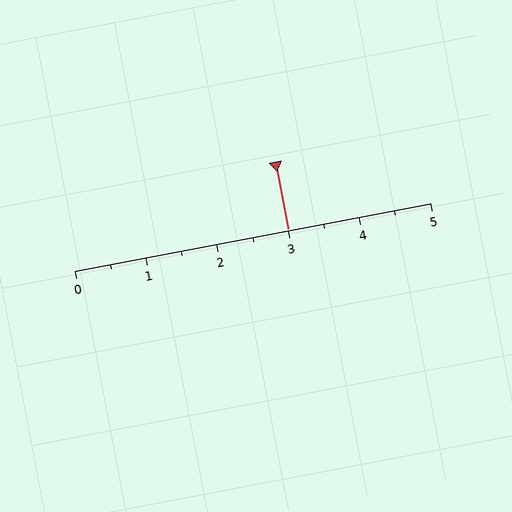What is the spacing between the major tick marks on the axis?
The major ticks are spaced 1 apart.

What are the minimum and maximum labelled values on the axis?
The axis runs from 0 to 5.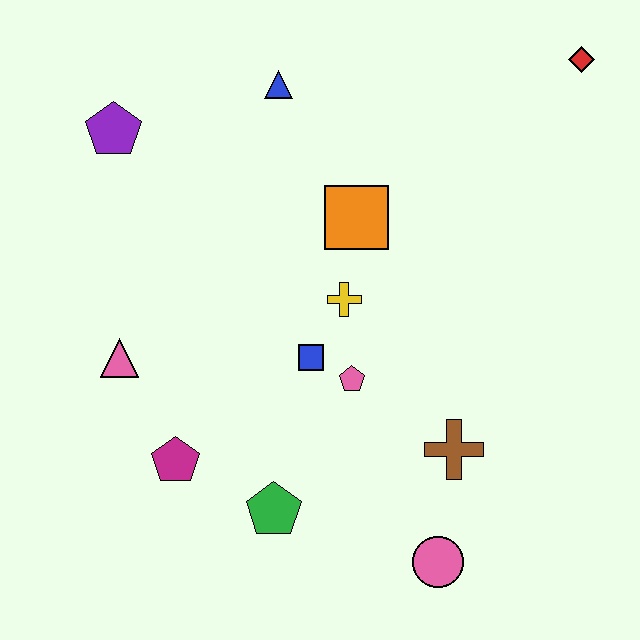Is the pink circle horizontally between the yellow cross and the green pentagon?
No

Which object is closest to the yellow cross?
The blue square is closest to the yellow cross.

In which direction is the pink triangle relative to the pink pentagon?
The pink triangle is to the left of the pink pentagon.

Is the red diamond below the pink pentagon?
No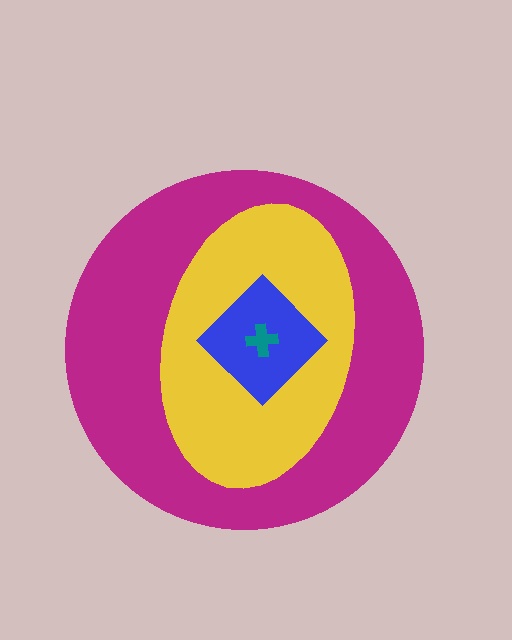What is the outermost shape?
The magenta circle.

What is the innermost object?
The teal cross.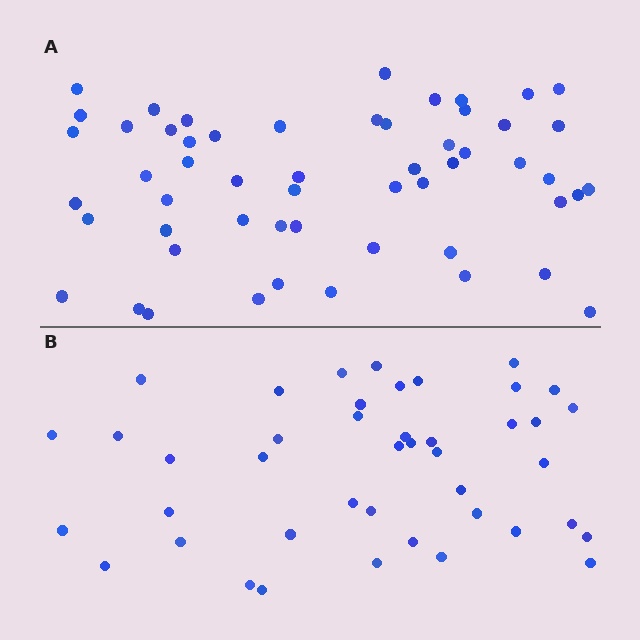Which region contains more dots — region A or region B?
Region A (the top region) has more dots.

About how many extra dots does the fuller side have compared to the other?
Region A has roughly 12 or so more dots than region B.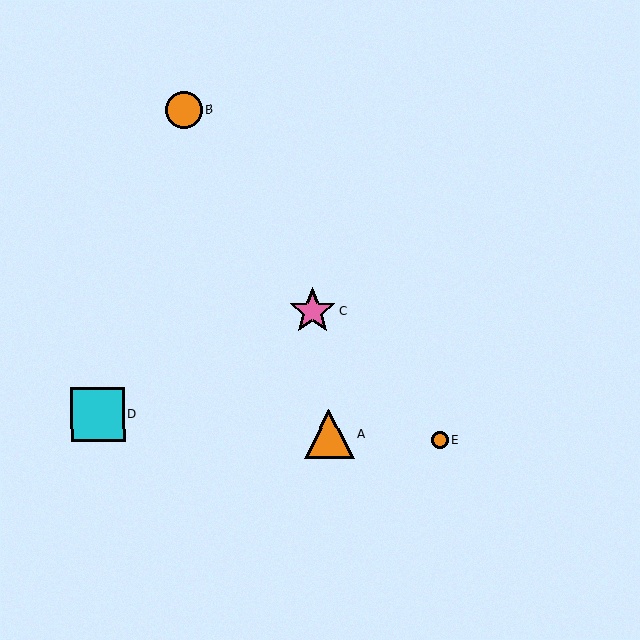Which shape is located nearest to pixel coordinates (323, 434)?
The orange triangle (labeled A) at (329, 434) is nearest to that location.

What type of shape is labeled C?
Shape C is a pink star.